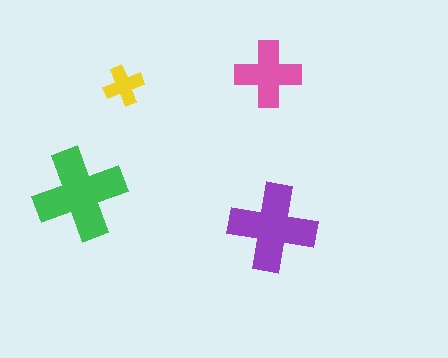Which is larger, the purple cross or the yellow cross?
The purple one.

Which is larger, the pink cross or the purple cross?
The purple one.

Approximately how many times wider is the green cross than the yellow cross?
About 2.5 times wider.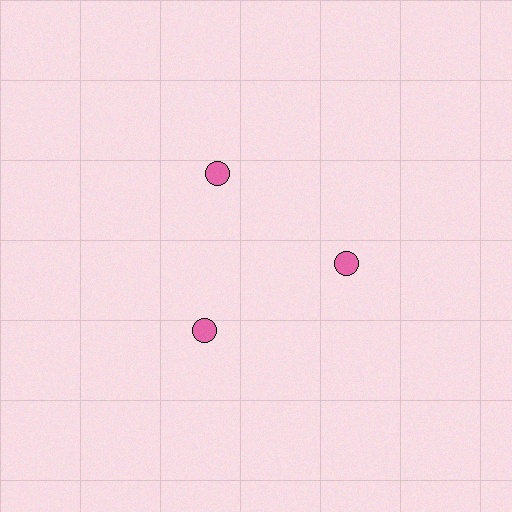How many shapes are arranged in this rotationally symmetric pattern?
There are 3 shapes, arranged in 3 groups of 1.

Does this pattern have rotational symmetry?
Yes, this pattern has 3-fold rotational symmetry. It looks the same after rotating 120 degrees around the center.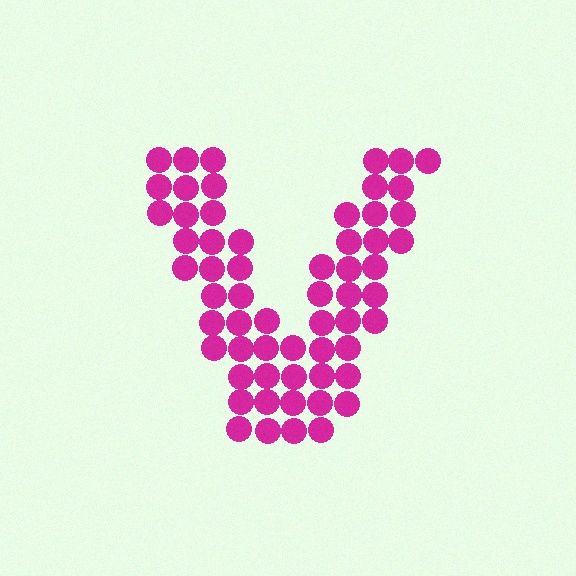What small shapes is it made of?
It is made of small circles.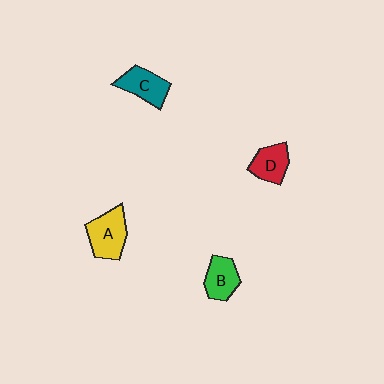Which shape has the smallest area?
Shape B (green).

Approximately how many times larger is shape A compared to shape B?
Approximately 1.3 times.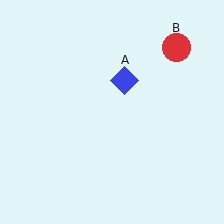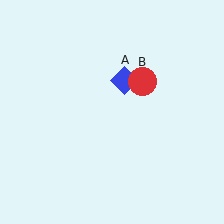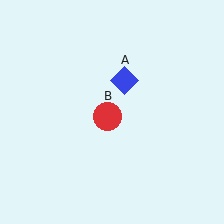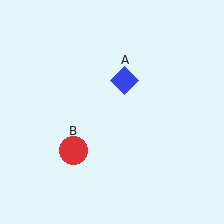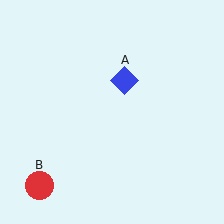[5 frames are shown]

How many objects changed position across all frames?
1 object changed position: red circle (object B).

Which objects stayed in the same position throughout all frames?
Blue diamond (object A) remained stationary.